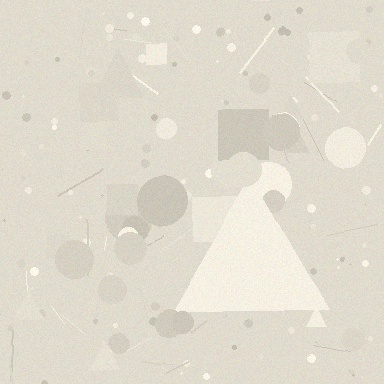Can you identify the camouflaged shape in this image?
The camouflaged shape is a triangle.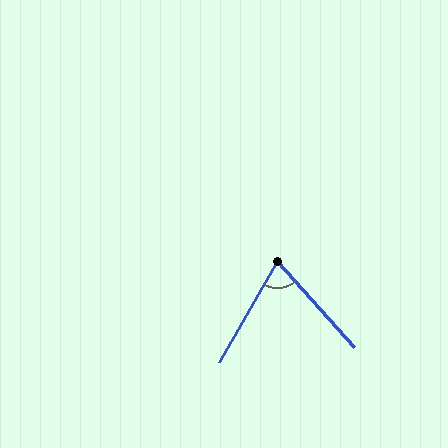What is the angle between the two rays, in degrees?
Approximately 72 degrees.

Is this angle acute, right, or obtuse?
It is acute.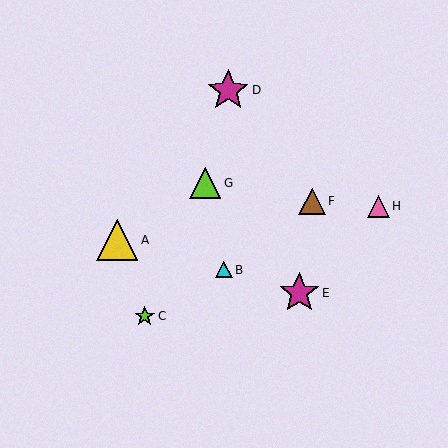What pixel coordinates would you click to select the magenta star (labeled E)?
Click at (299, 293) to select the magenta star E.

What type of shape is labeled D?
Shape D is a magenta star.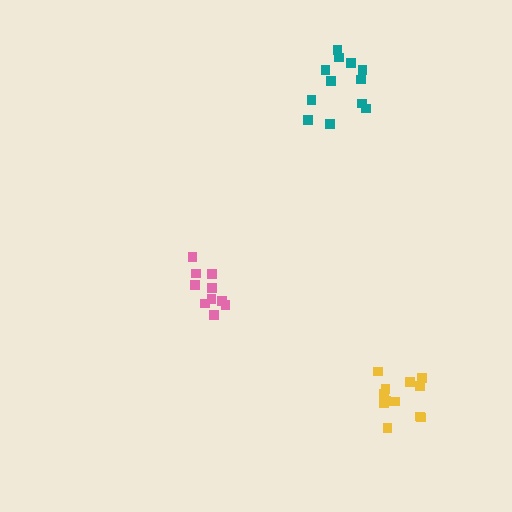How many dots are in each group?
Group 1: 12 dots, Group 2: 12 dots, Group 3: 10 dots (34 total).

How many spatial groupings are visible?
There are 3 spatial groupings.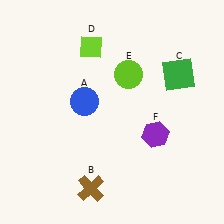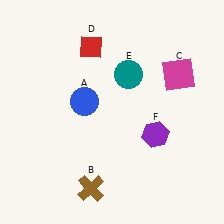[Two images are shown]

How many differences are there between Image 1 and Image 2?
There are 3 differences between the two images.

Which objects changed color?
C changed from green to magenta. D changed from lime to red. E changed from lime to teal.